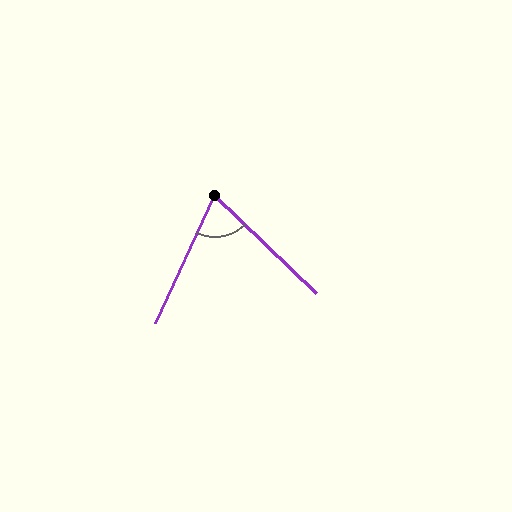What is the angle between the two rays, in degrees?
Approximately 71 degrees.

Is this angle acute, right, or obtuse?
It is acute.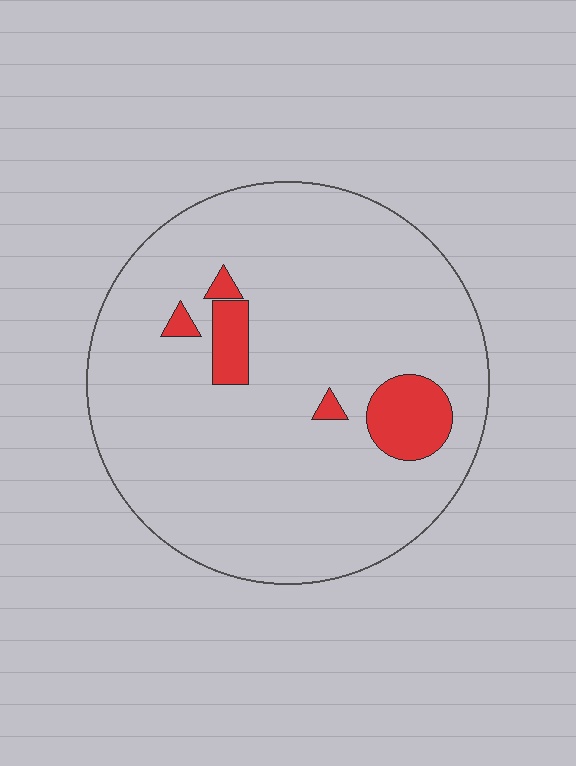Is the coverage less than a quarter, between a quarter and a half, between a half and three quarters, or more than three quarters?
Less than a quarter.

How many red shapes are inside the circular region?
5.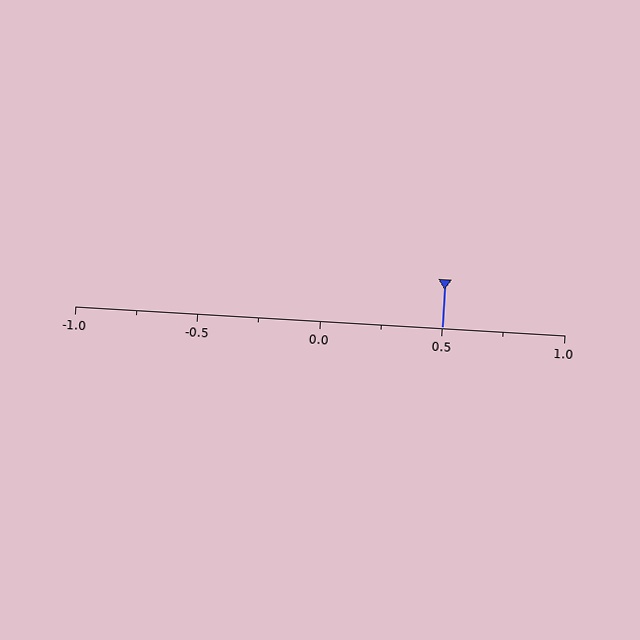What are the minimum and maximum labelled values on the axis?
The axis runs from -1.0 to 1.0.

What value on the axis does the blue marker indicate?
The marker indicates approximately 0.5.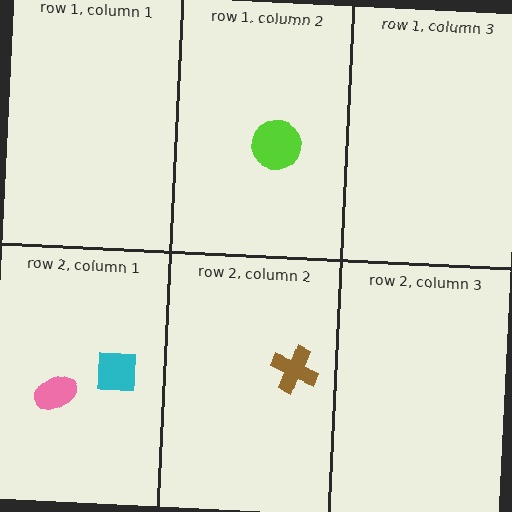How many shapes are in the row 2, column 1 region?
2.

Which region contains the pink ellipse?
The row 2, column 1 region.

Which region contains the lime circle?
The row 1, column 2 region.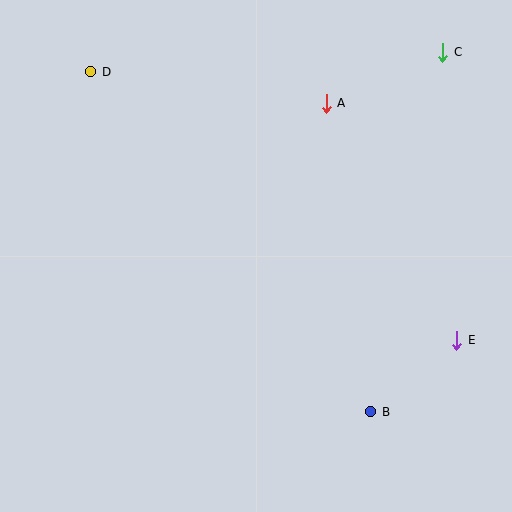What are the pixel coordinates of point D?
Point D is at (91, 72).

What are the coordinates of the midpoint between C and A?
The midpoint between C and A is at (384, 78).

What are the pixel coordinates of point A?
Point A is at (326, 103).